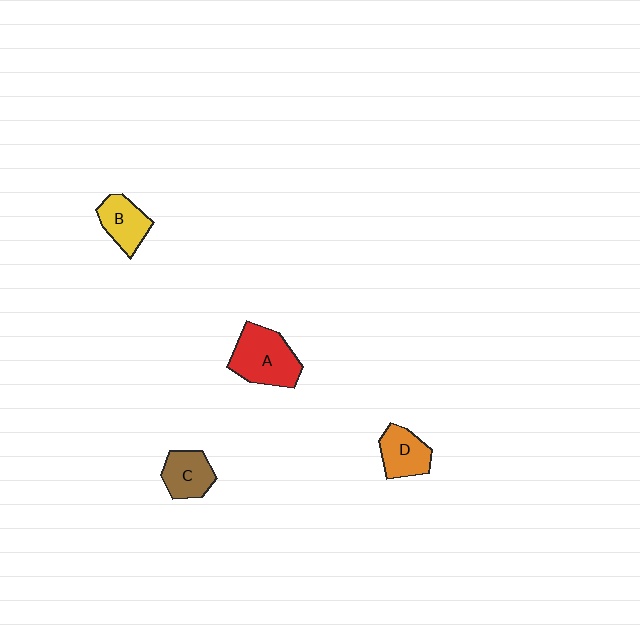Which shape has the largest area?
Shape A (red).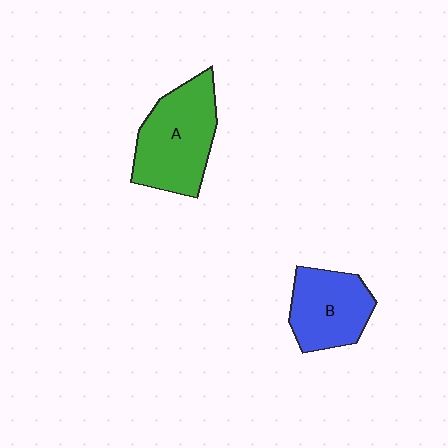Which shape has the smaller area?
Shape B (blue).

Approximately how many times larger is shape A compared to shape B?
Approximately 1.3 times.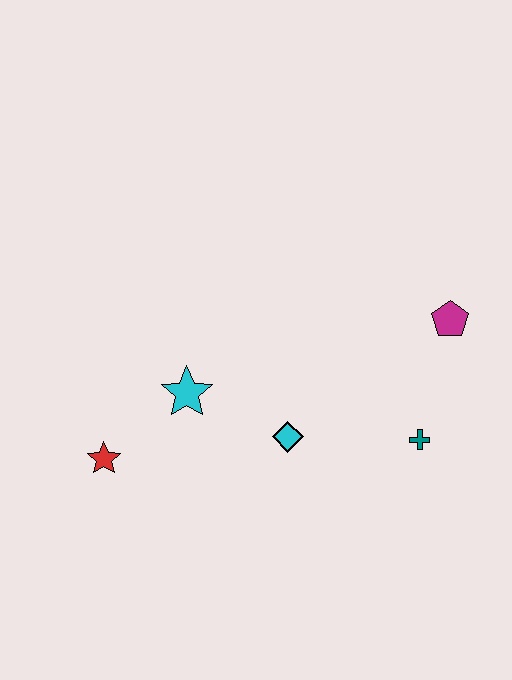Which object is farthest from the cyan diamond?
The magenta pentagon is farthest from the cyan diamond.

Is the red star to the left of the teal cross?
Yes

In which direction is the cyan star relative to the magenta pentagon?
The cyan star is to the left of the magenta pentagon.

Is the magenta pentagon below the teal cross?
No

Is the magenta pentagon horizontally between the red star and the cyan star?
No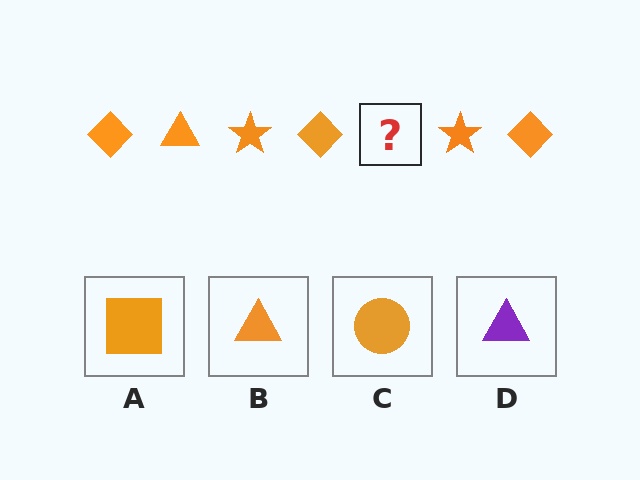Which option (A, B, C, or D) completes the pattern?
B.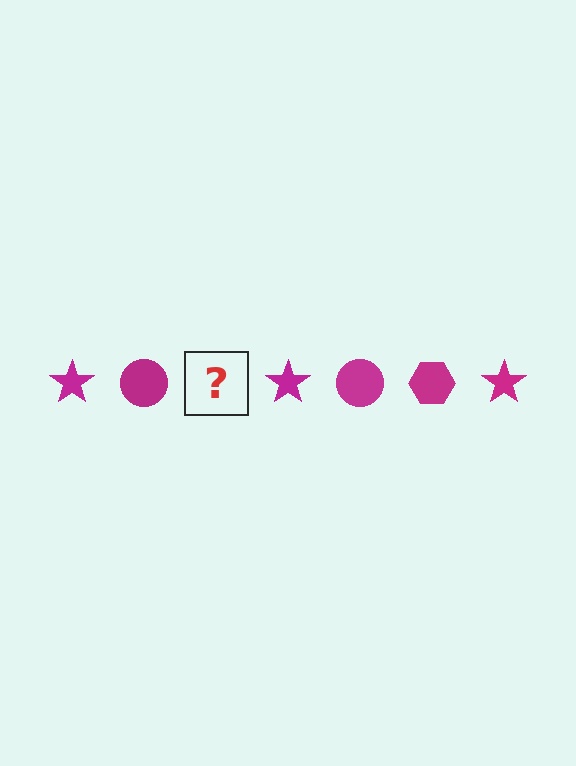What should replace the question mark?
The question mark should be replaced with a magenta hexagon.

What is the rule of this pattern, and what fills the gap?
The rule is that the pattern cycles through star, circle, hexagon shapes in magenta. The gap should be filled with a magenta hexagon.